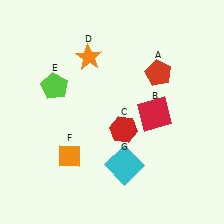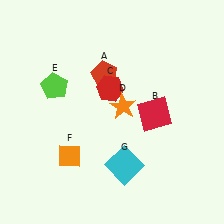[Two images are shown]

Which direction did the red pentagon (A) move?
The red pentagon (A) moved left.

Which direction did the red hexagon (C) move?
The red hexagon (C) moved up.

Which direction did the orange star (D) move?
The orange star (D) moved down.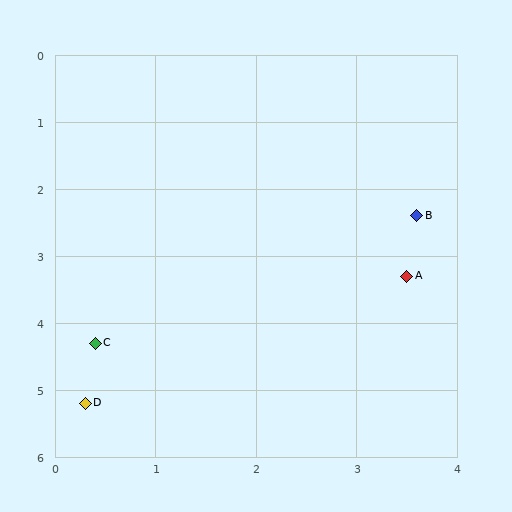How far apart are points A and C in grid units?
Points A and C are about 3.3 grid units apart.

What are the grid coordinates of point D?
Point D is at approximately (0.3, 5.2).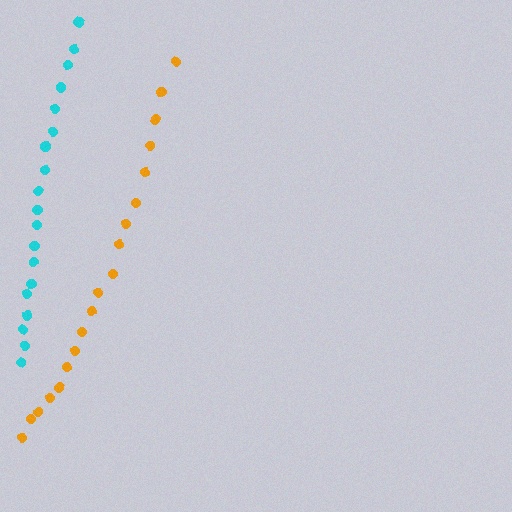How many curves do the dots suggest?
There are 2 distinct paths.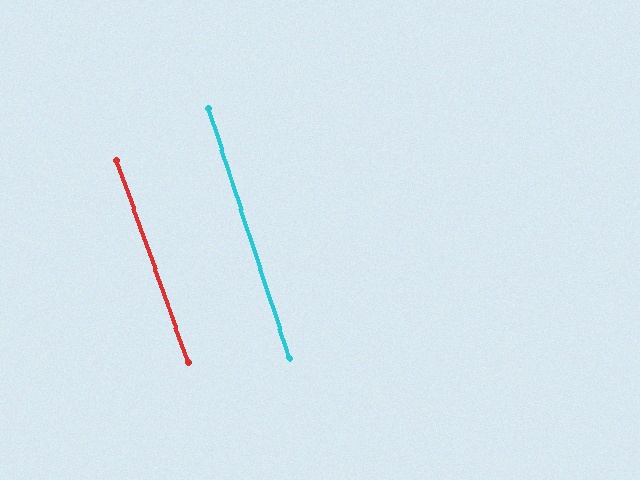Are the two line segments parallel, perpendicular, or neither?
Parallel — their directions differ by only 1.5°.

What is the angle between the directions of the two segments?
Approximately 1 degree.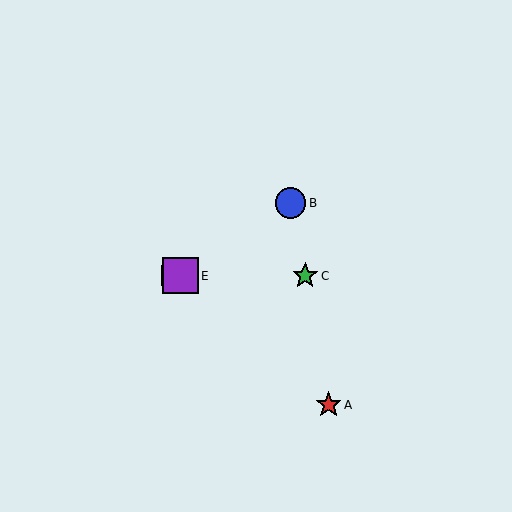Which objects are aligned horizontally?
Objects C, D, E are aligned horizontally.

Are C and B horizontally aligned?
No, C is at y≈276 and B is at y≈203.